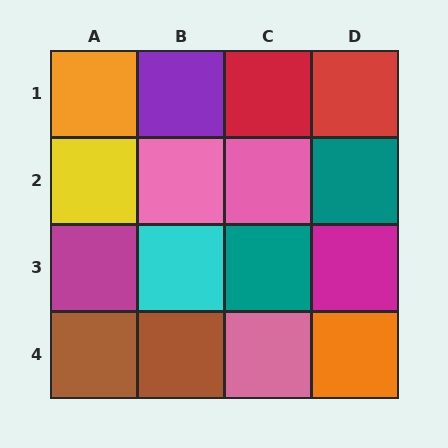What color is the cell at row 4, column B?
Brown.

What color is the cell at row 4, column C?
Pink.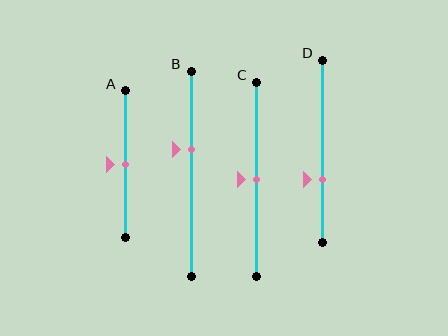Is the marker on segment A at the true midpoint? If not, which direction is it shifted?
Yes, the marker on segment A is at the true midpoint.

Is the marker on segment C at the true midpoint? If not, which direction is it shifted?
Yes, the marker on segment C is at the true midpoint.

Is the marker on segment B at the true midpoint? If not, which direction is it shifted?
No, the marker on segment B is shifted upward by about 12% of the segment length.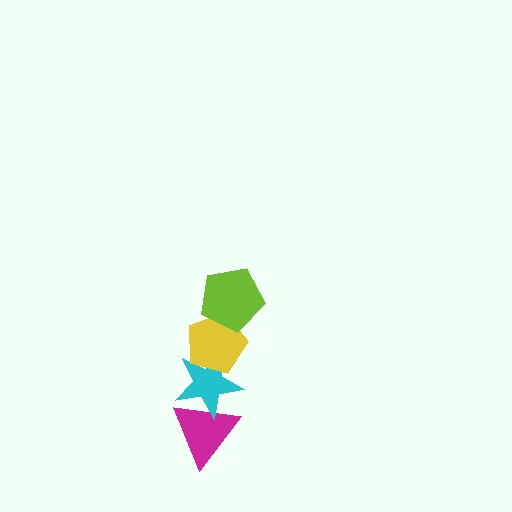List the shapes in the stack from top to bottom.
From top to bottom: the lime pentagon, the yellow pentagon, the cyan star, the magenta triangle.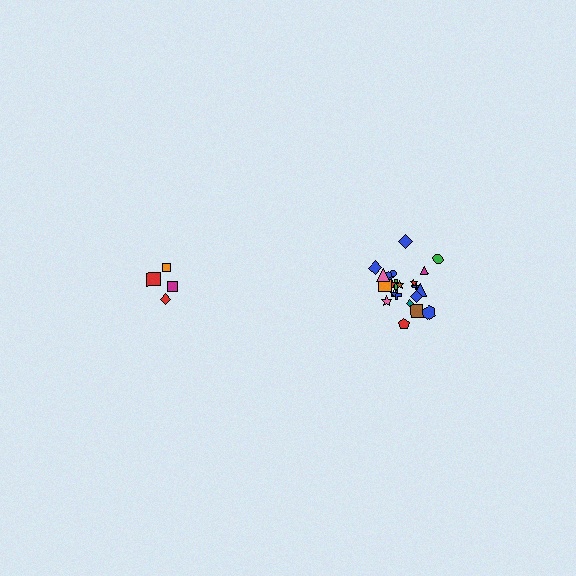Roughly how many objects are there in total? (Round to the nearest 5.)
Roughly 30 objects in total.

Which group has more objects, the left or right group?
The right group.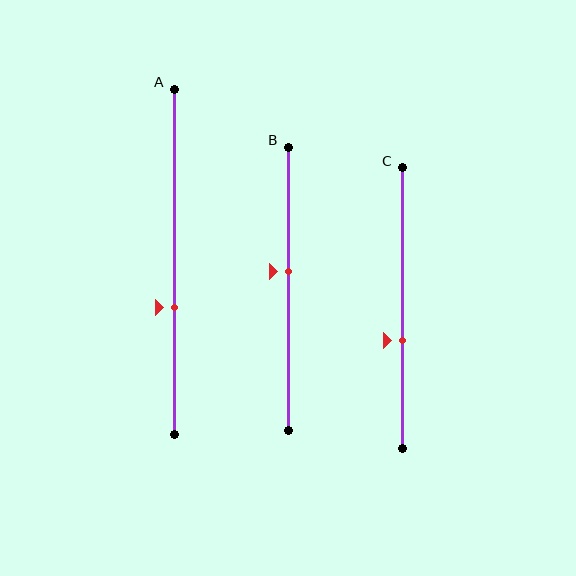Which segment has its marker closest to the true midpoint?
Segment B has its marker closest to the true midpoint.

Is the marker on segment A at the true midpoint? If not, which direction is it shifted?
No, the marker on segment A is shifted downward by about 13% of the segment length.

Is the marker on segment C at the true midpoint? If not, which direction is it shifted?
No, the marker on segment C is shifted downward by about 12% of the segment length.